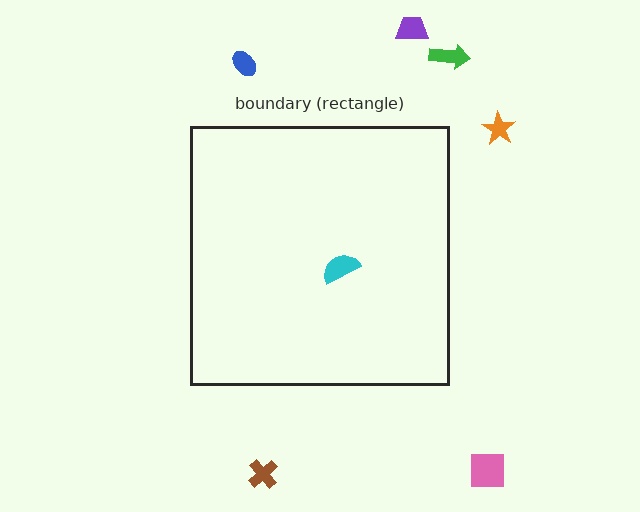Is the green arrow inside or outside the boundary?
Outside.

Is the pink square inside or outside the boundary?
Outside.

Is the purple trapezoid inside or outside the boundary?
Outside.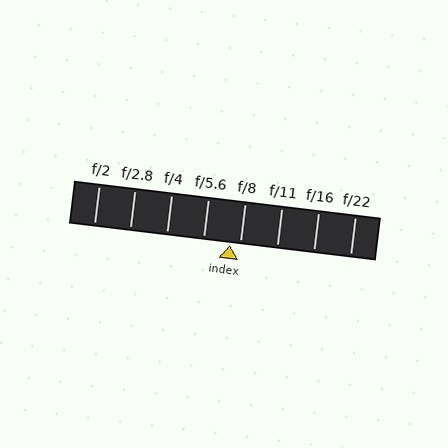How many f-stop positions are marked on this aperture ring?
There are 8 f-stop positions marked.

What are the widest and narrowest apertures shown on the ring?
The widest aperture shown is f/2 and the narrowest is f/22.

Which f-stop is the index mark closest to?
The index mark is closest to f/8.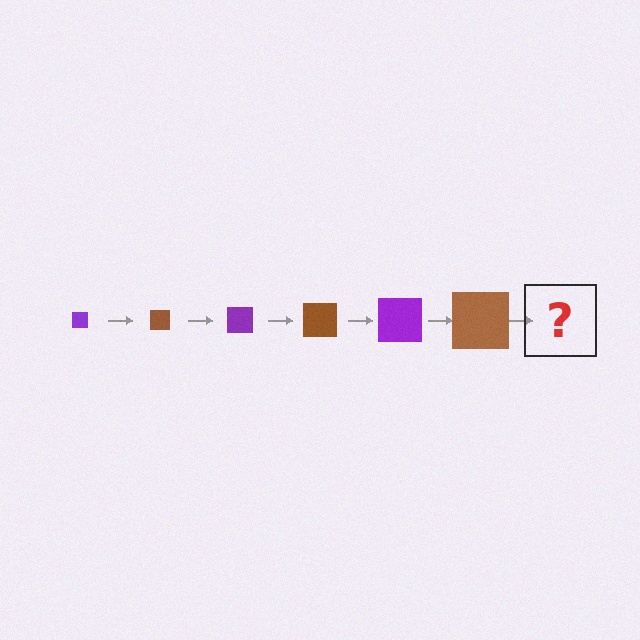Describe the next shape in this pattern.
It should be a purple square, larger than the previous one.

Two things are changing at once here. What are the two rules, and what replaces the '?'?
The two rules are that the square grows larger each step and the color cycles through purple and brown. The '?' should be a purple square, larger than the previous one.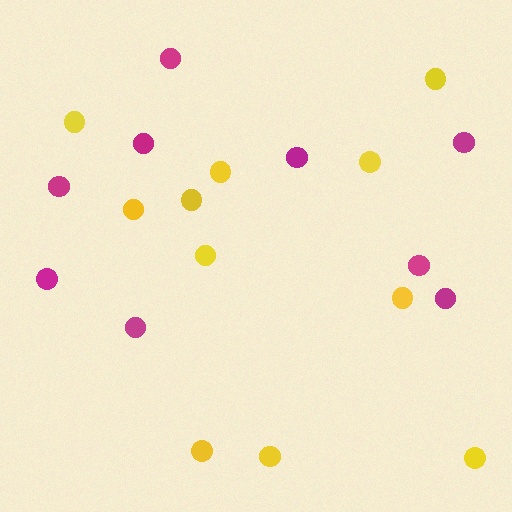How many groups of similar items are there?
There are 2 groups: one group of yellow circles (11) and one group of magenta circles (9).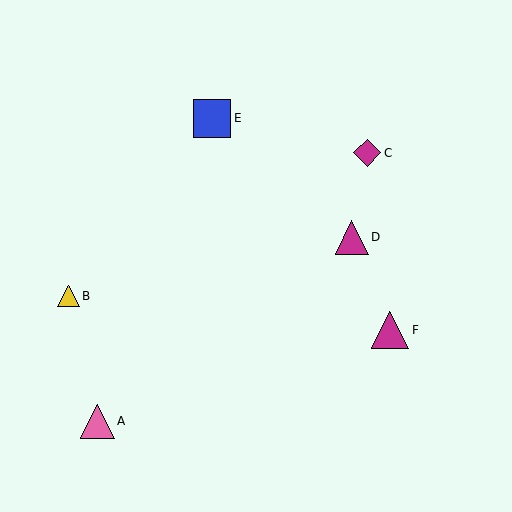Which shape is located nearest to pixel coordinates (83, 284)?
The yellow triangle (labeled B) at (68, 296) is nearest to that location.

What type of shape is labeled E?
Shape E is a blue square.